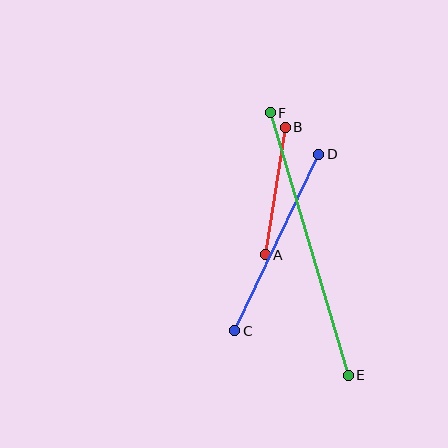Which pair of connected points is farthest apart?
Points E and F are farthest apart.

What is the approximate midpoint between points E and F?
The midpoint is at approximately (309, 244) pixels.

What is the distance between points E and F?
The distance is approximately 274 pixels.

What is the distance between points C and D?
The distance is approximately 196 pixels.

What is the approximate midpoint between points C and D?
The midpoint is at approximately (277, 242) pixels.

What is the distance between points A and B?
The distance is approximately 129 pixels.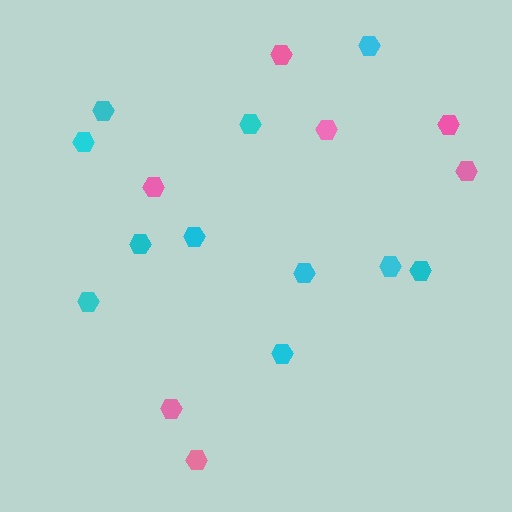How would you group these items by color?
There are 2 groups: one group of cyan hexagons (11) and one group of pink hexagons (7).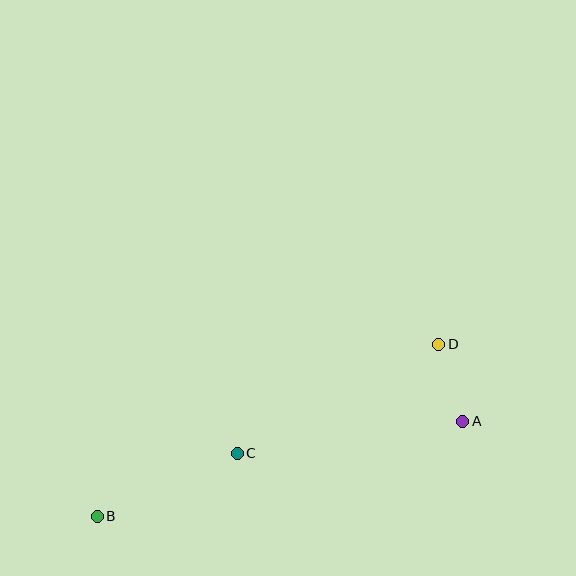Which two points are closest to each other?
Points A and D are closest to each other.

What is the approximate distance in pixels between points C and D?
The distance between C and D is approximately 229 pixels.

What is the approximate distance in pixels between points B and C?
The distance between B and C is approximately 153 pixels.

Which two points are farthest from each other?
Points B and D are farthest from each other.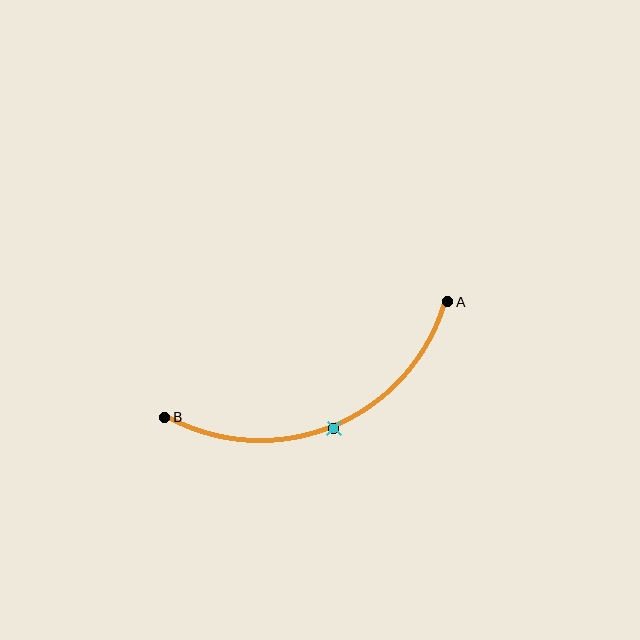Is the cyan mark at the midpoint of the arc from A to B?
Yes. The cyan mark lies on the arc at equal arc-length from both A and B — it is the arc midpoint.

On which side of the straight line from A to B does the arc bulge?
The arc bulges below the straight line connecting A and B.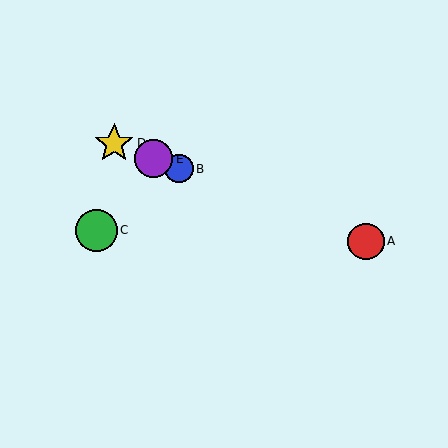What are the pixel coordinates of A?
Object A is at (366, 241).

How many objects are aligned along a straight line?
4 objects (A, B, D, E) are aligned along a straight line.